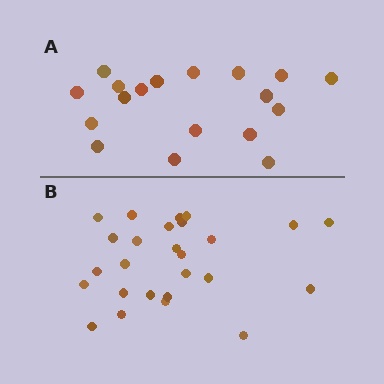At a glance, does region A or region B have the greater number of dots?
Region B (the bottom region) has more dots.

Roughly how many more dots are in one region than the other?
Region B has roughly 8 or so more dots than region A.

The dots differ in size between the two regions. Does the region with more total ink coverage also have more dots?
No. Region A has more total ink coverage because its dots are larger, but region B actually contains more individual dots. Total area can be misleading — the number of items is what matters here.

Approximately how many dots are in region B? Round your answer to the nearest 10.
About 30 dots. (The exact count is 26, which rounds to 30.)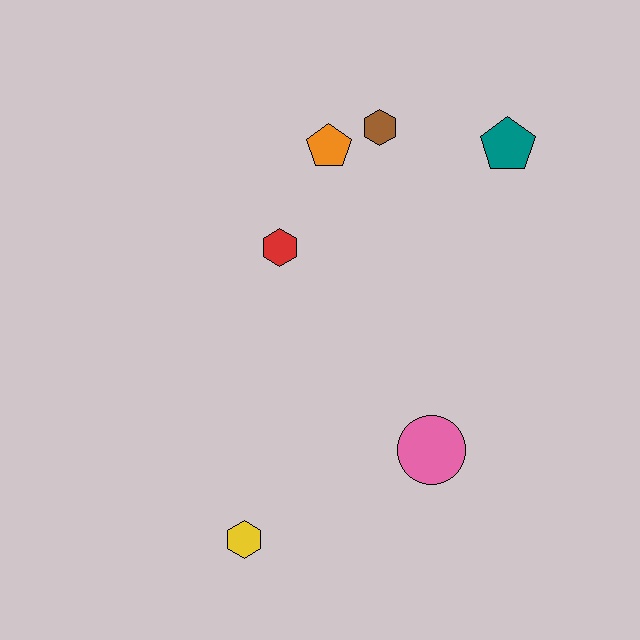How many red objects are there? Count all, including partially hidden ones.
There is 1 red object.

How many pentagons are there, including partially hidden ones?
There are 2 pentagons.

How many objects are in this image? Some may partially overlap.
There are 6 objects.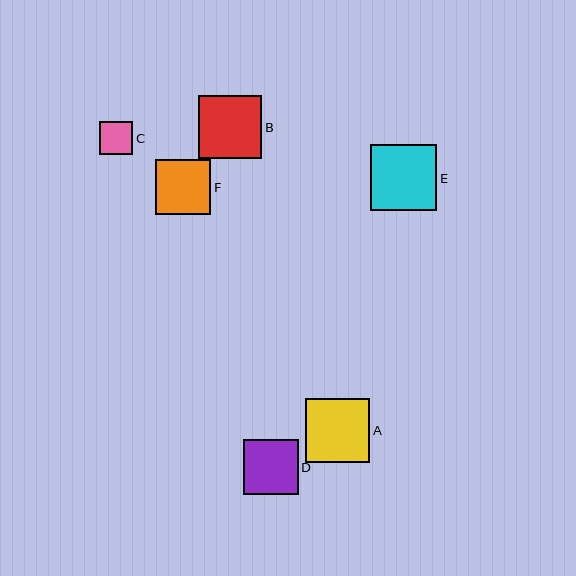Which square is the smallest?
Square C is the smallest with a size of approximately 34 pixels.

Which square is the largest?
Square E is the largest with a size of approximately 66 pixels.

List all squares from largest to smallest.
From largest to smallest: E, A, B, F, D, C.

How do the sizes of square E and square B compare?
Square E and square B are approximately the same size.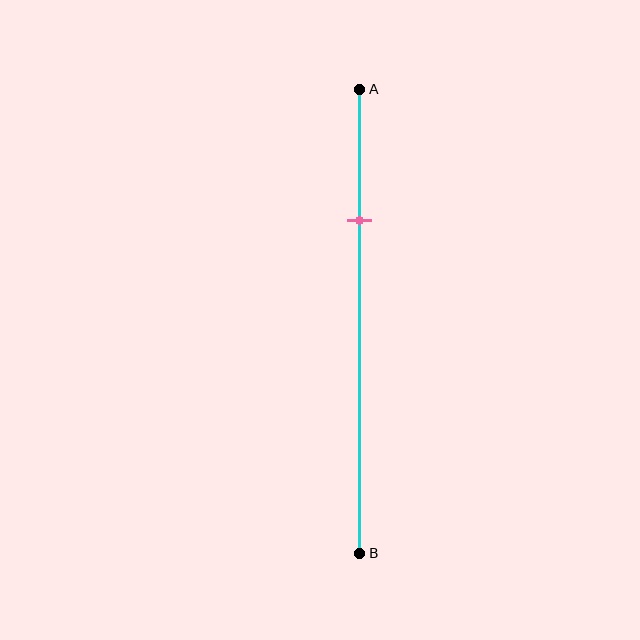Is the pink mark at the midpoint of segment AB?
No, the mark is at about 30% from A, not at the 50% midpoint.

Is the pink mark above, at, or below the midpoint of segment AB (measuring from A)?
The pink mark is above the midpoint of segment AB.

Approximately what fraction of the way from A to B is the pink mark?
The pink mark is approximately 30% of the way from A to B.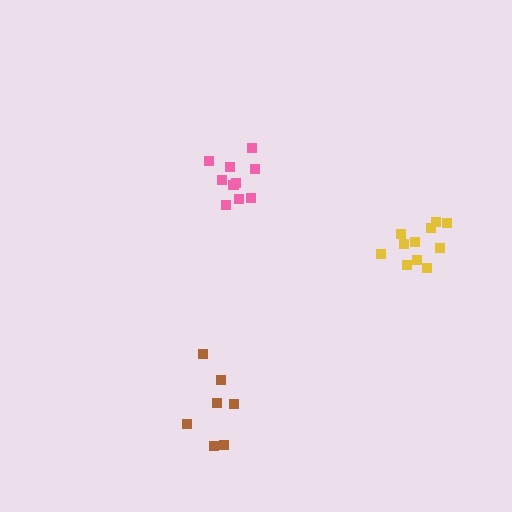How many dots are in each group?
Group 1: 11 dots, Group 2: 11 dots, Group 3: 7 dots (29 total).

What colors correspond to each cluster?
The clusters are colored: yellow, pink, brown.